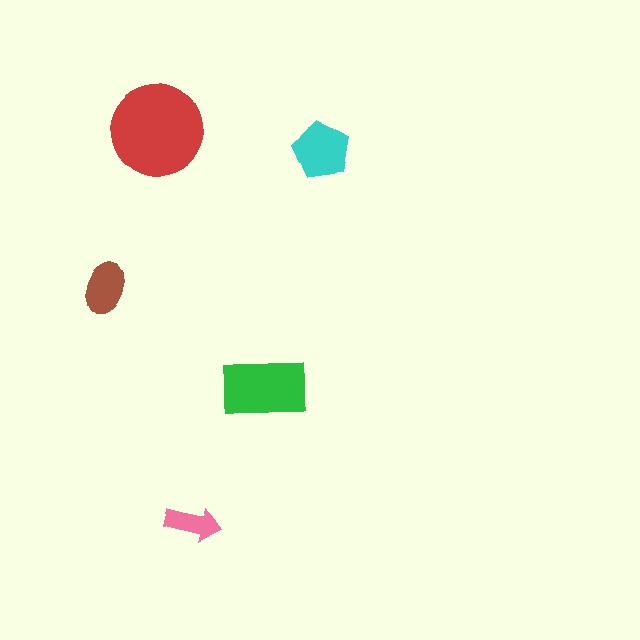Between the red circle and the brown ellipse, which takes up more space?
The red circle.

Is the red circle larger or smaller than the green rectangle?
Larger.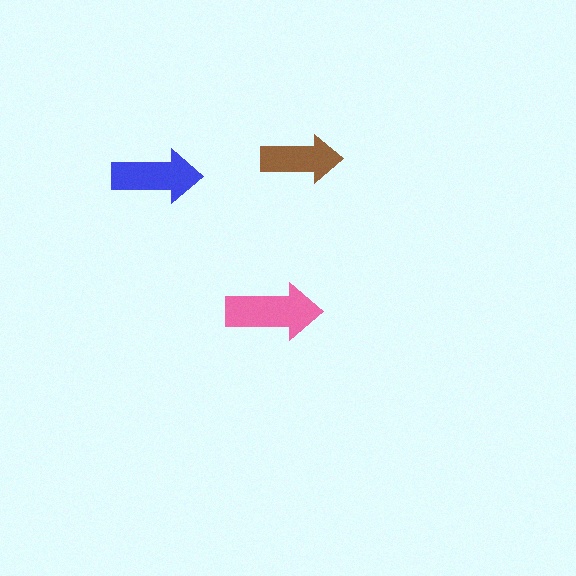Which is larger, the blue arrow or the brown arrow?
The blue one.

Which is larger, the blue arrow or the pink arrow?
The pink one.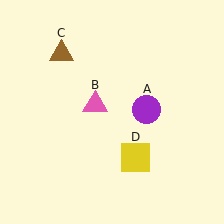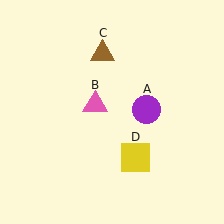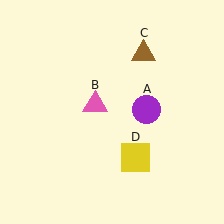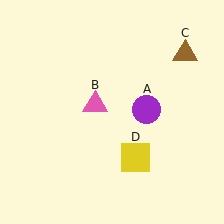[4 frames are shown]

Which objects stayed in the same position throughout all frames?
Purple circle (object A) and pink triangle (object B) and yellow square (object D) remained stationary.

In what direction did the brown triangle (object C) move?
The brown triangle (object C) moved right.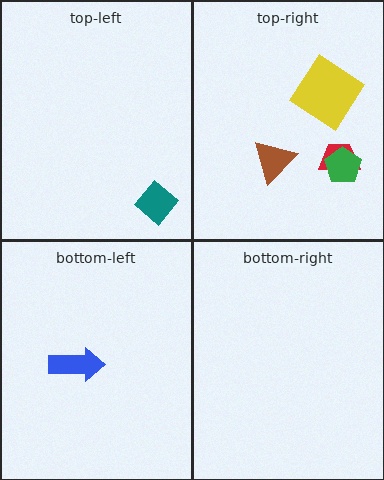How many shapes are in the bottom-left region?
1.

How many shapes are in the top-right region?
4.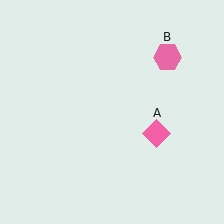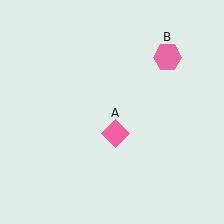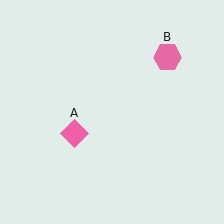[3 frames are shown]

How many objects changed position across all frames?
1 object changed position: pink diamond (object A).